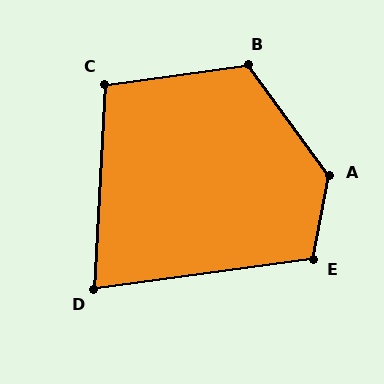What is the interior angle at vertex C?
Approximately 101 degrees (obtuse).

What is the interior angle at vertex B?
Approximately 119 degrees (obtuse).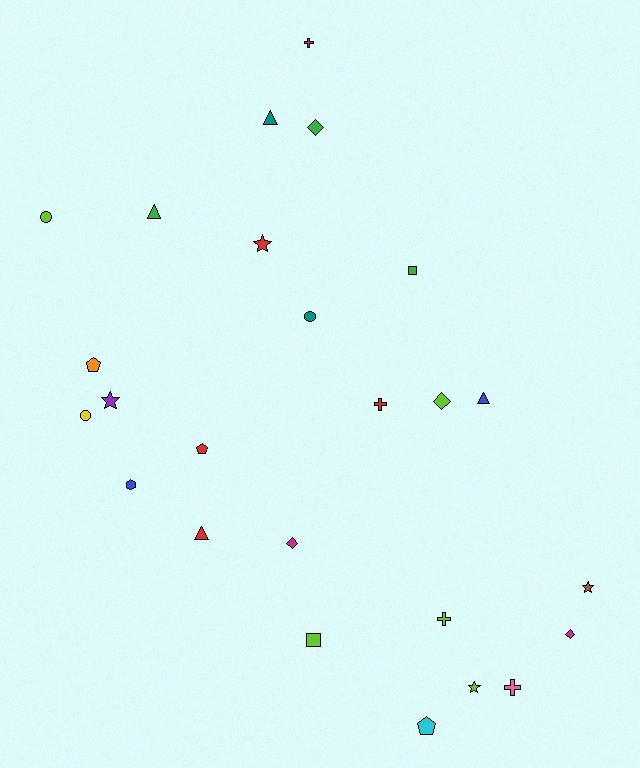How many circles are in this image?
There are 3 circles.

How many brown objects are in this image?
There is 1 brown object.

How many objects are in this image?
There are 25 objects.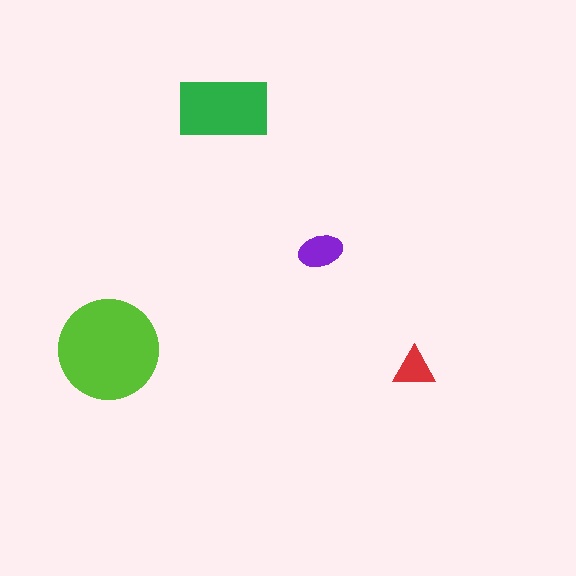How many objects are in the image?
There are 4 objects in the image.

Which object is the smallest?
The red triangle.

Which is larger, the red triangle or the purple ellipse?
The purple ellipse.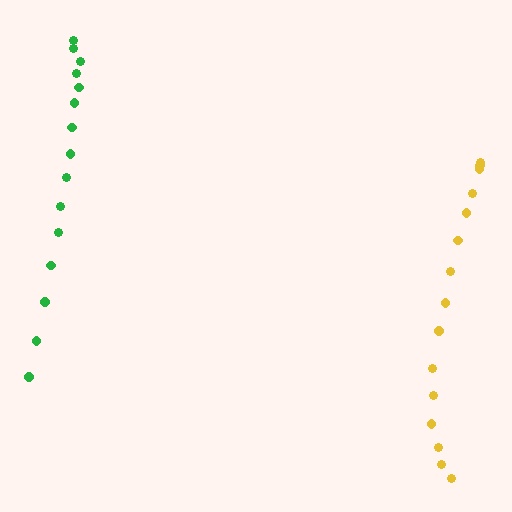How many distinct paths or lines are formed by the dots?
There are 2 distinct paths.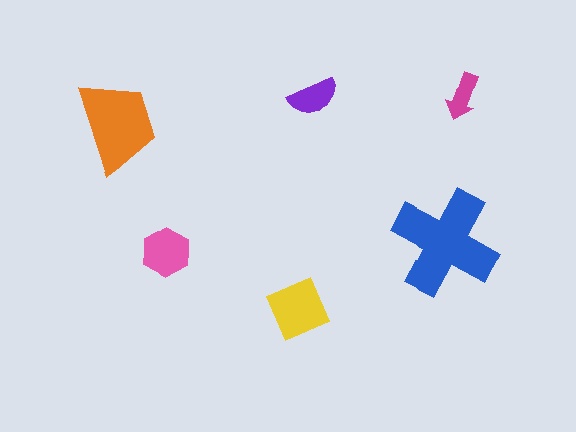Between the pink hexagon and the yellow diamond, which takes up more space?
The yellow diamond.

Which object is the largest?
The blue cross.